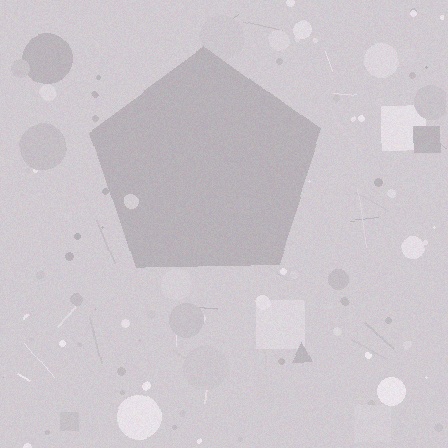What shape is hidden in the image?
A pentagon is hidden in the image.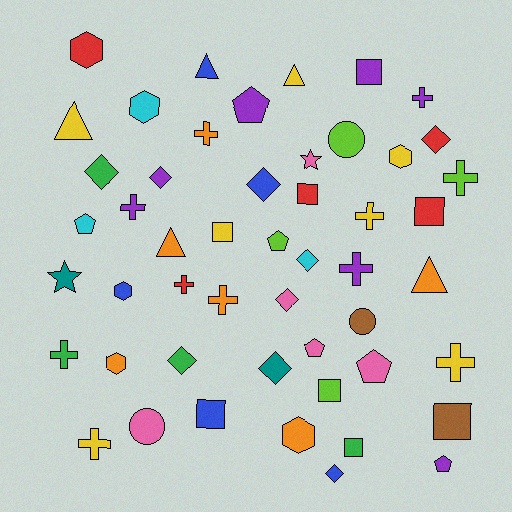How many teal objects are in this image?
There are 2 teal objects.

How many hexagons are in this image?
There are 6 hexagons.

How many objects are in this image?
There are 50 objects.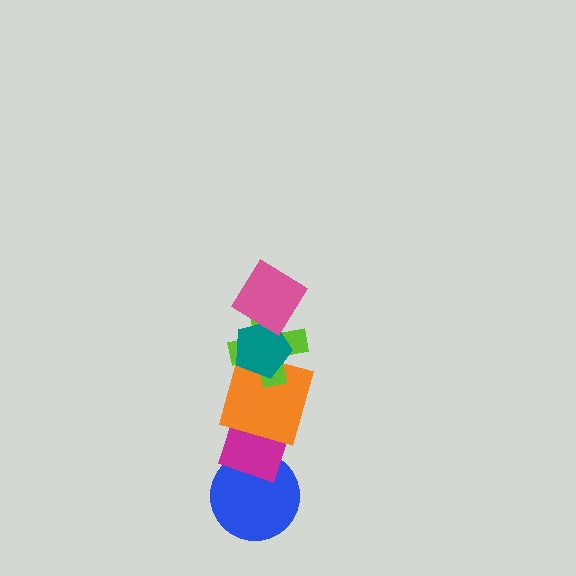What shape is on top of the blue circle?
The magenta diamond is on top of the blue circle.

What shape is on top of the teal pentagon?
The pink diamond is on top of the teal pentagon.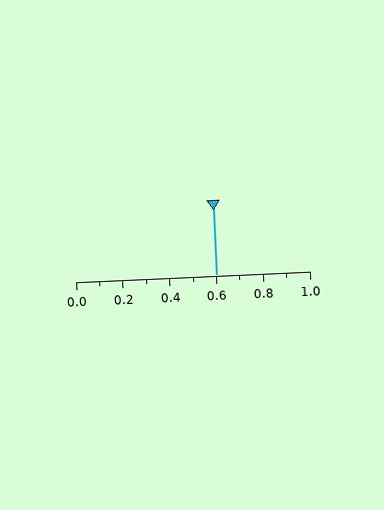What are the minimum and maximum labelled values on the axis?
The axis runs from 0.0 to 1.0.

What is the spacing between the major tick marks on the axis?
The major ticks are spaced 0.2 apart.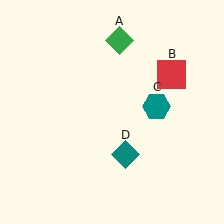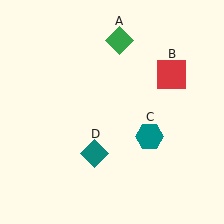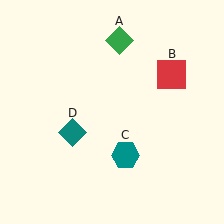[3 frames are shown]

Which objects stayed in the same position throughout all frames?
Green diamond (object A) and red square (object B) remained stationary.